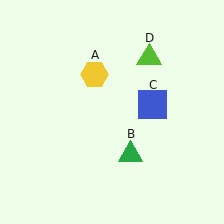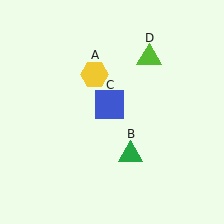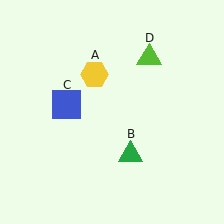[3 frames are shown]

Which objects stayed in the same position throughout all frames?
Yellow hexagon (object A) and green triangle (object B) and lime triangle (object D) remained stationary.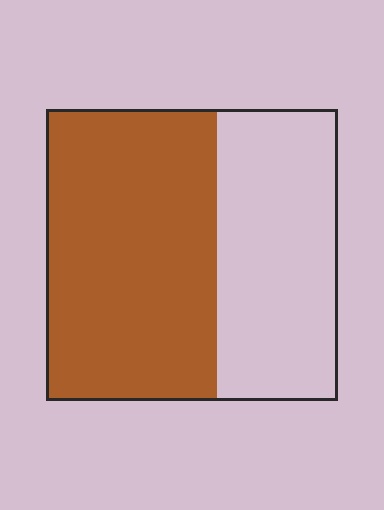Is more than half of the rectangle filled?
Yes.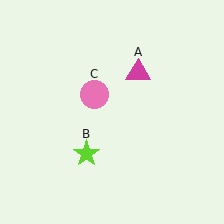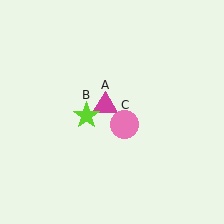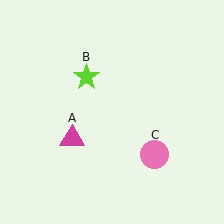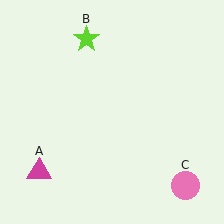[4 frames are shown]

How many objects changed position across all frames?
3 objects changed position: magenta triangle (object A), lime star (object B), pink circle (object C).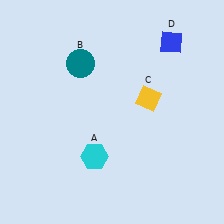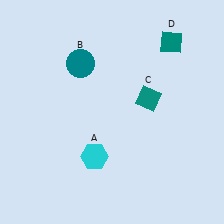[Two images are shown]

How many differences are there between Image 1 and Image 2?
There are 2 differences between the two images.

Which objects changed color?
C changed from yellow to teal. D changed from blue to teal.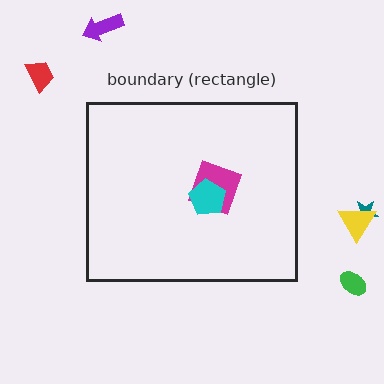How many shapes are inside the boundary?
2 inside, 5 outside.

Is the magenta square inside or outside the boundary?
Inside.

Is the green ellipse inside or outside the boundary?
Outside.